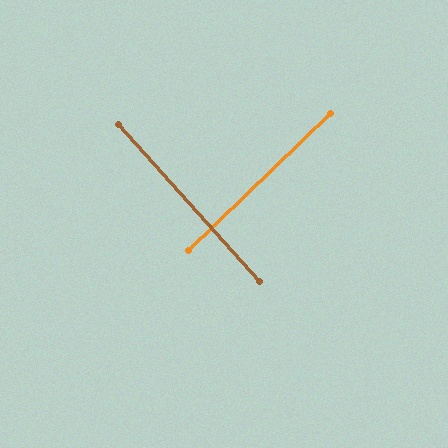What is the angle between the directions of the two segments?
Approximately 88 degrees.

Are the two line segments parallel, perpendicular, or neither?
Perpendicular — they meet at approximately 88°.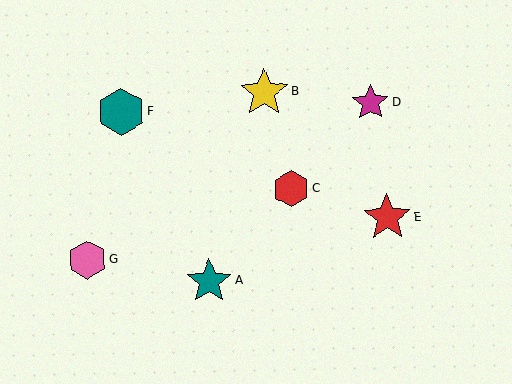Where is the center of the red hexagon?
The center of the red hexagon is at (291, 189).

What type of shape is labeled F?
Shape F is a teal hexagon.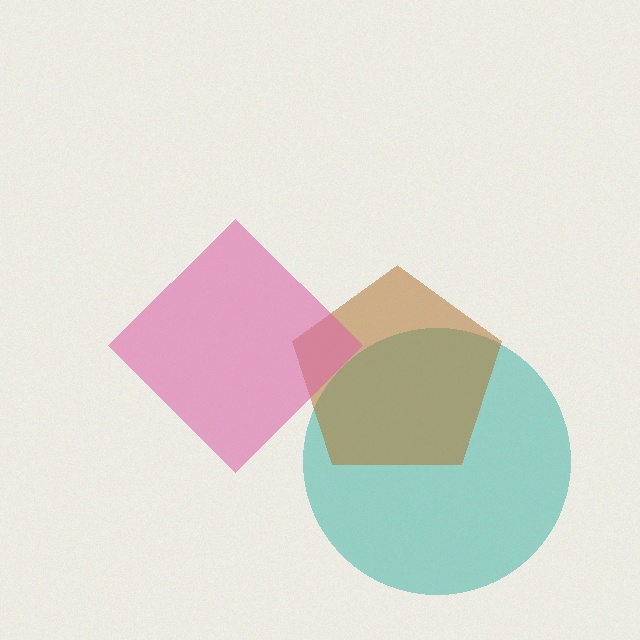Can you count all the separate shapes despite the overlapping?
Yes, there are 3 separate shapes.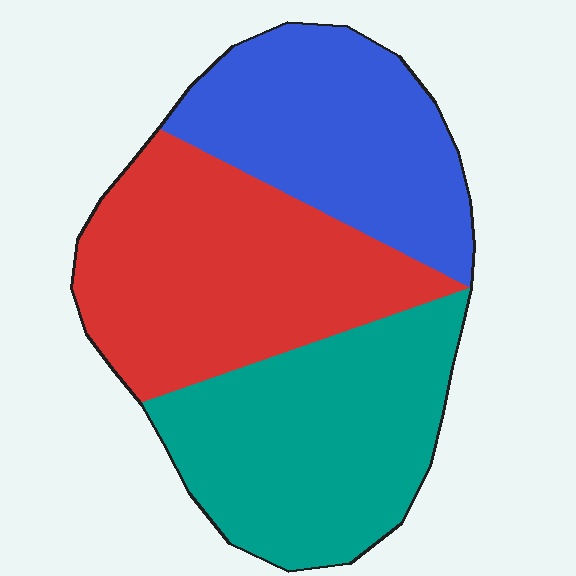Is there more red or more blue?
Red.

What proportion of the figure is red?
Red takes up about three eighths (3/8) of the figure.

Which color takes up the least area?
Blue, at roughly 30%.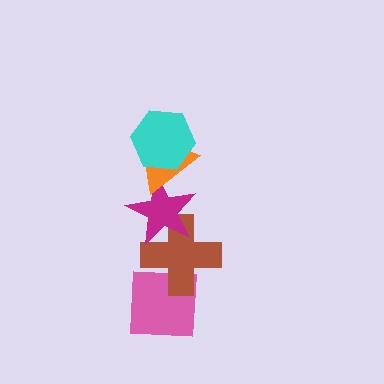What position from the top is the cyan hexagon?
The cyan hexagon is 1st from the top.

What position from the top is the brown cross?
The brown cross is 4th from the top.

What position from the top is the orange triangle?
The orange triangle is 2nd from the top.